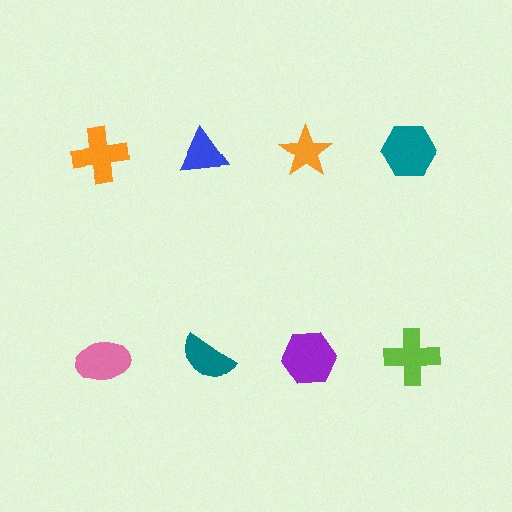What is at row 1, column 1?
An orange cross.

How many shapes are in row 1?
4 shapes.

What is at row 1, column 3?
An orange star.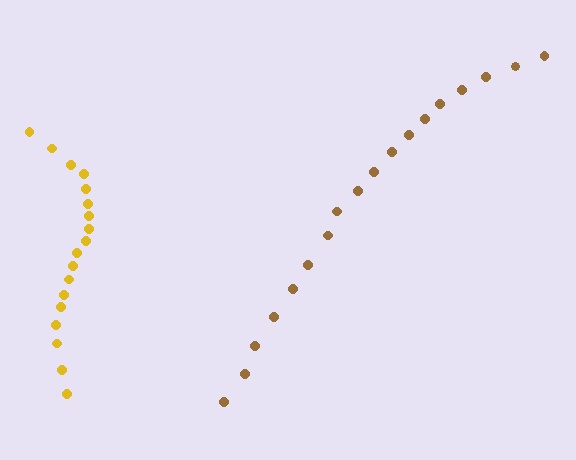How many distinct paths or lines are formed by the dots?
There are 2 distinct paths.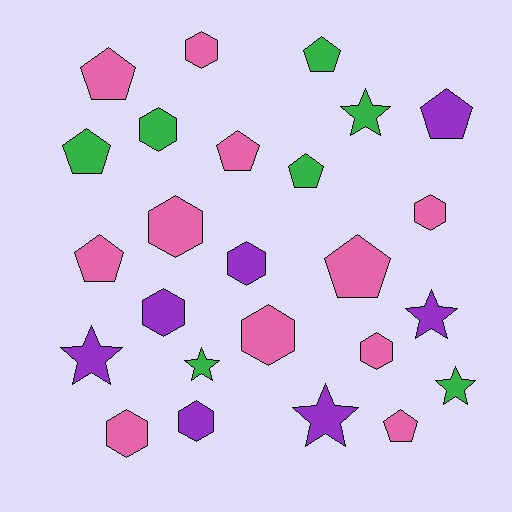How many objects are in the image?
There are 25 objects.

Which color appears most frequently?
Pink, with 11 objects.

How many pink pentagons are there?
There are 5 pink pentagons.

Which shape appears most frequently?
Hexagon, with 10 objects.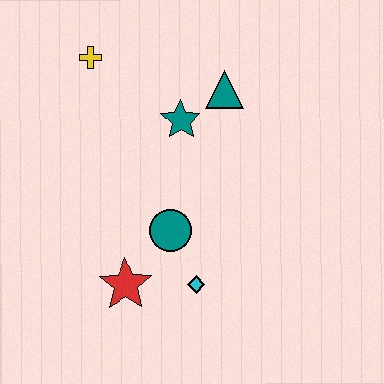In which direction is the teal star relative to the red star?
The teal star is above the red star.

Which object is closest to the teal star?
The teal triangle is closest to the teal star.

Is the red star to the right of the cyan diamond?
No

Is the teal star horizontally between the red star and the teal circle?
No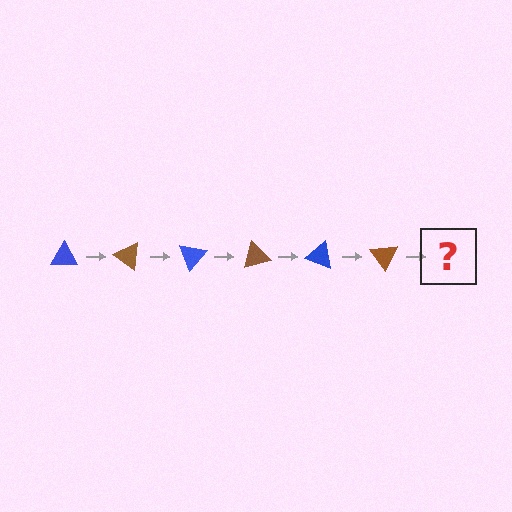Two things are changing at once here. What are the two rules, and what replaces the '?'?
The two rules are that it rotates 35 degrees each step and the color cycles through blue and brown. The '?' should be a blue triangle, rotated 210 degrees from the start.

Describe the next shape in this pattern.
It should be a blue triangle, rotated 210 degrees from the start.